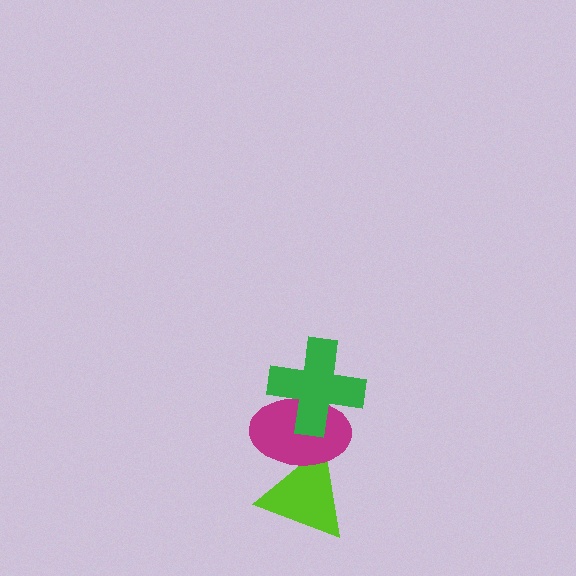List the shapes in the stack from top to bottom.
From top to bottom: the green cross, the magenta ellipse, the lime triangle.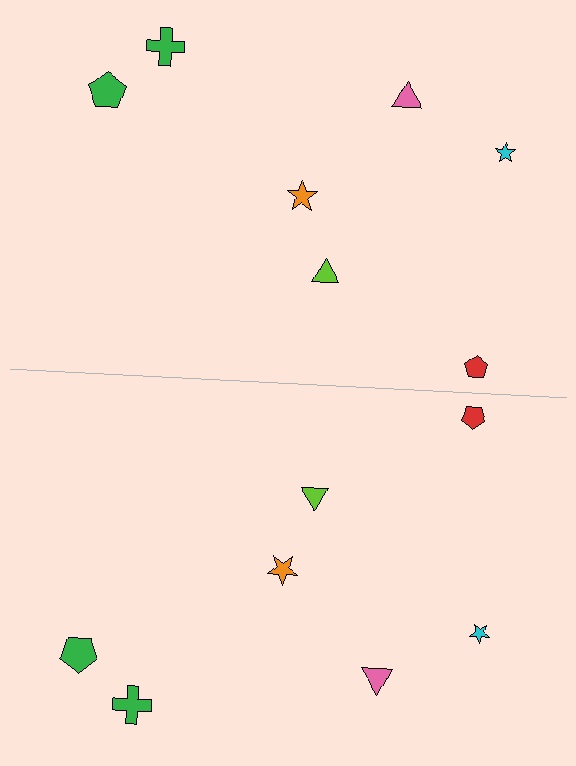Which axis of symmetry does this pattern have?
The pattern has a horizontal axis of symmetry running through the center of the image.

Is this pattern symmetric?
Yes, this pattern has bilateral (reflection) symmetry.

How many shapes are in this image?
There are 14 shapes in this image.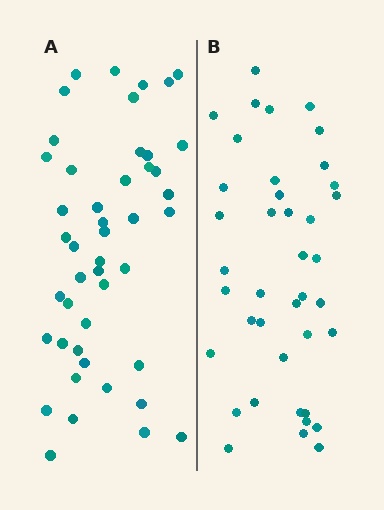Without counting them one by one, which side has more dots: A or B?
Region A (the left region) has more dots.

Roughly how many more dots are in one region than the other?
Region A has about 6 more dots than region B.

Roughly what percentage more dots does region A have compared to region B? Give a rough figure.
About 15% more.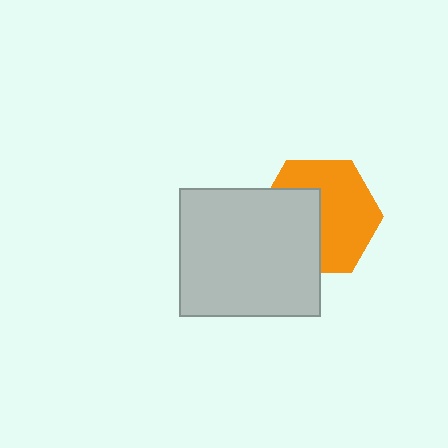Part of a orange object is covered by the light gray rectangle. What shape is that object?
It is a hexagon.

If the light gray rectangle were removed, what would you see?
You would see the complete orange hexagon.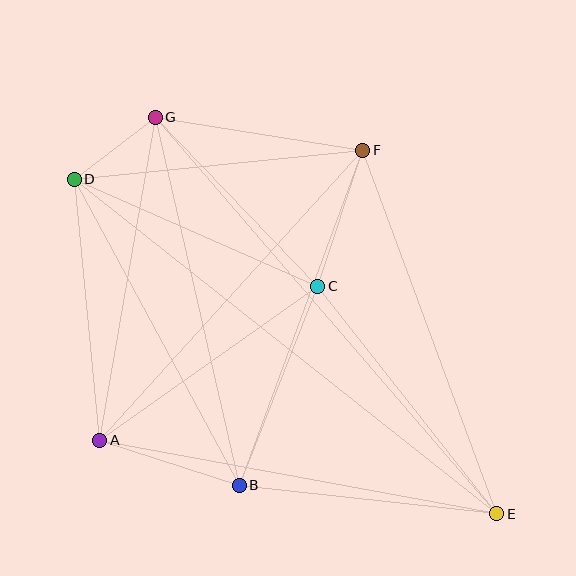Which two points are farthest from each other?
Points D and E are farthest from each other.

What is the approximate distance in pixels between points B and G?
The distance between B and G is approximately 377 pixels.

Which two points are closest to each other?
Points D and G are closest to each other.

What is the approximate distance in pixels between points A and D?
The distance between A and D is approximately 262 pixels.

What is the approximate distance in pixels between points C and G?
The distance between C and G is approximately 235 pixels.